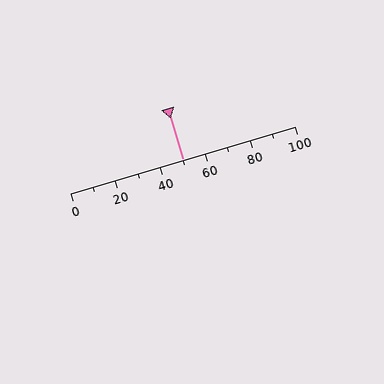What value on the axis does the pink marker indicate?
The marker indicates approximately 50.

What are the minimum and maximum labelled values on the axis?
The axis runs from 0 to 100.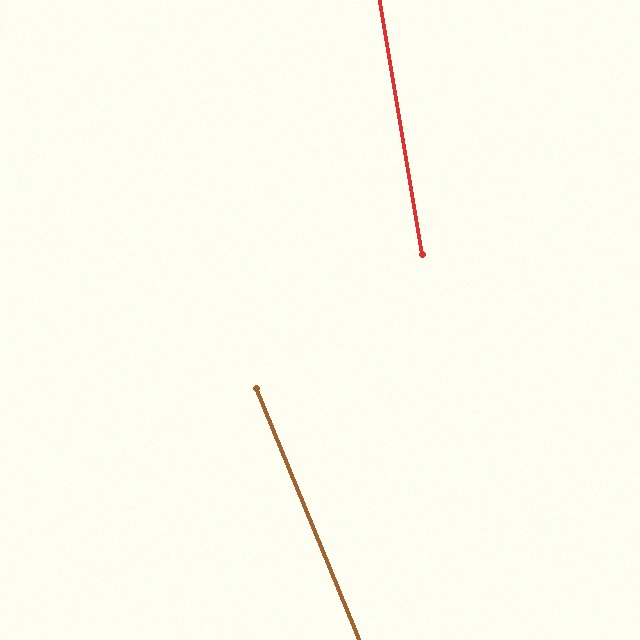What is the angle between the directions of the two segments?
Approximately 13 degrees.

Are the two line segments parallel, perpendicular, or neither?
Neither parallel nor perpendicular — they differ by about 13°.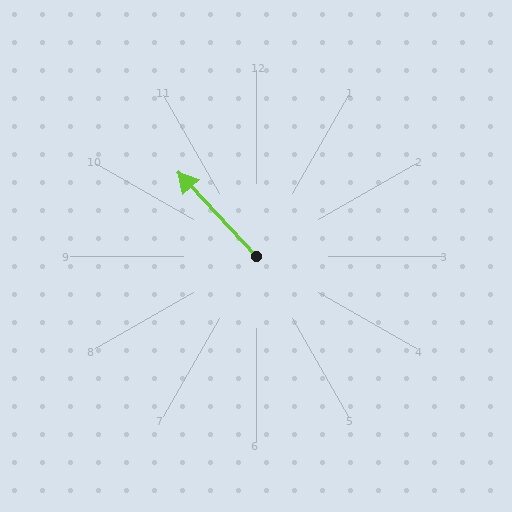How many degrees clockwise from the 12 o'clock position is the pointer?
Approximately 317 degrees.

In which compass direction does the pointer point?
Northwest.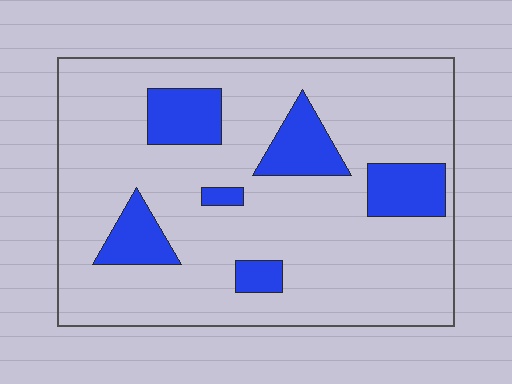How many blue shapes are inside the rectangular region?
6.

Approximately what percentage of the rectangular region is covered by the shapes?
Approximately 20%.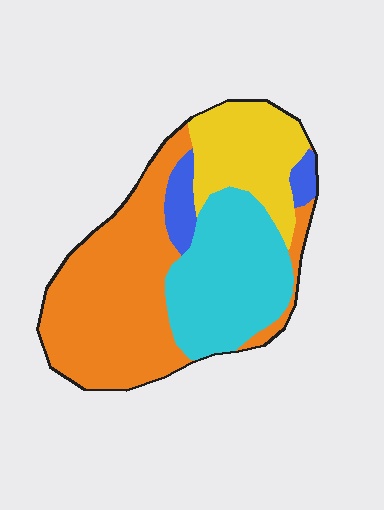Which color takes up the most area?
Orange, at roughly 45%.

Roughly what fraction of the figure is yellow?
Yellow takes up less than a quarter of the figure.